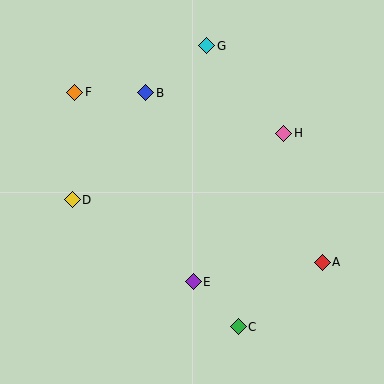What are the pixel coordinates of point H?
Point H is at (284, 133).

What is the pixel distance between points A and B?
The distance between A and B is 245 pixels.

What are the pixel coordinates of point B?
Point B is at (146, 93).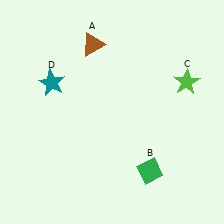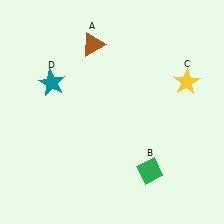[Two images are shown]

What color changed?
The star (C) changed from lime in Image 1 to yellow in Image 2.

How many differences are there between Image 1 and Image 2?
There is 1 difference between the two images.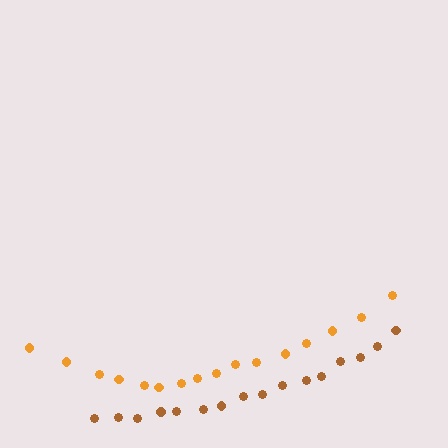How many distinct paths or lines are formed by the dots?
There are 2 distinct paths.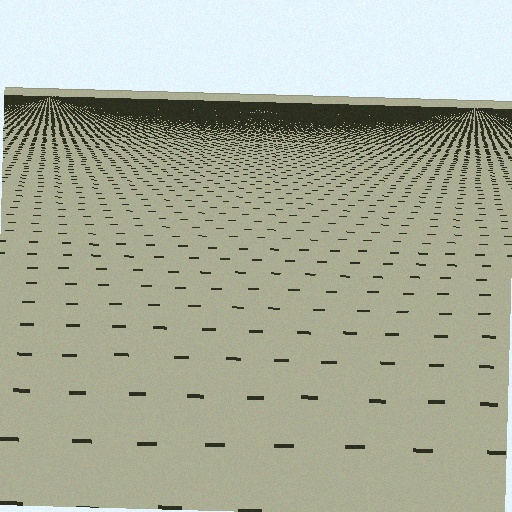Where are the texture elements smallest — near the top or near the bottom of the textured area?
Near the top.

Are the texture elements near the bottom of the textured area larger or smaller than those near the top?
Larger. Near the bottom, elements are closer to the viewer and appear at a bigger on-screen size.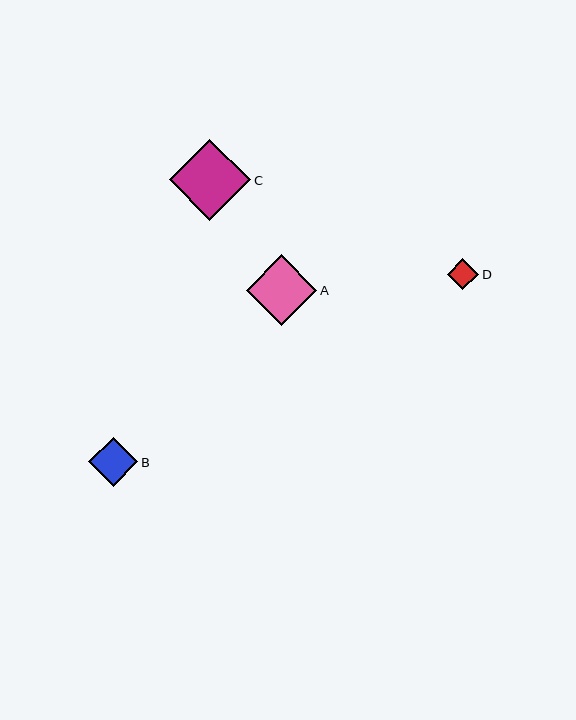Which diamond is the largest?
Diamond C is the largest with a size of approximately 81 pixels.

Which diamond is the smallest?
Diamond D is the smallest with a size of approximately 31 pixels.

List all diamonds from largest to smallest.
From largest to smallest: C, A, B, D.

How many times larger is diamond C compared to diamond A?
Diamond C is approximately 1.2 times the size of diamond A.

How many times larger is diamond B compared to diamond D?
Diamond B is approximately 1.6 times the size of diamond D.